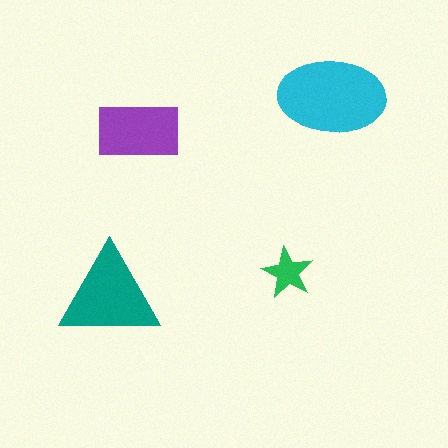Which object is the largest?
The cyan ellipse.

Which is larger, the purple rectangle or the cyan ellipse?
The cyan ellipse.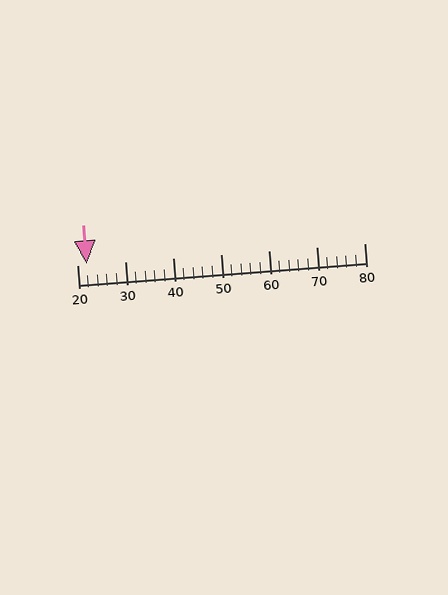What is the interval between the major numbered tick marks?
The major tick marks are spaced 10 units apart.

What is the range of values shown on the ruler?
The ruler shows values from 20 to 80.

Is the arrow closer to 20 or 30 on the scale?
The arrow is closer to 20.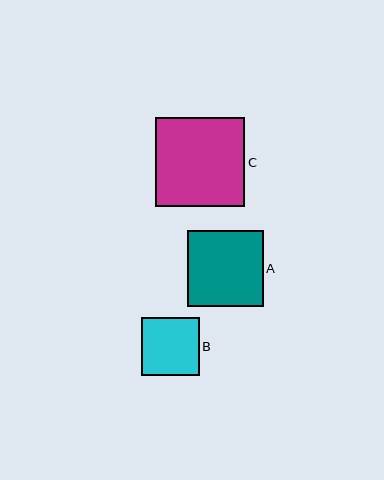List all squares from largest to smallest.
From largest to smallest: C, A, B.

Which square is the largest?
Square C is the largest with a size of approximately 89 pixels.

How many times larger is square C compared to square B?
Square C is approximately 1.6 times the size of square B.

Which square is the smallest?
Square B is the smallest with a size of approximately 57 pixels.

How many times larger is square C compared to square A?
Square C is approximately 1.2 times the size of square A.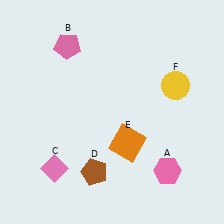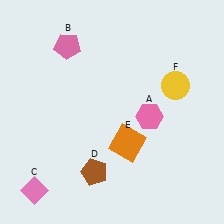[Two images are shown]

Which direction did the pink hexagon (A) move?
The pink hexagon (A) moved up.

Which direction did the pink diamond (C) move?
The pink diamond (C) moved down.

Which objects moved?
The objects that moved are: the pink hexagon (A), the pink diamond (C).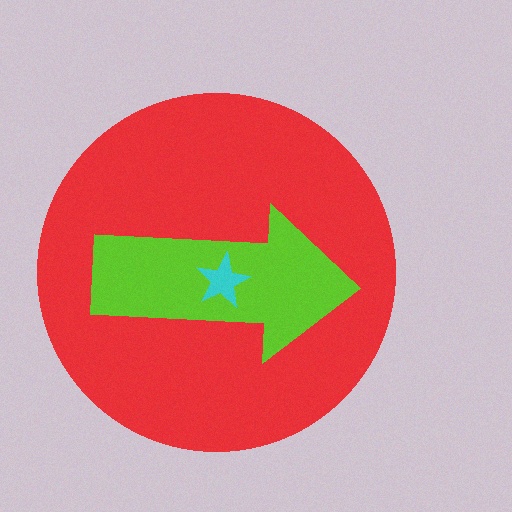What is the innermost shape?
The cyan star.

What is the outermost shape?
The red circle.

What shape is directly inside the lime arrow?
The cyan star.